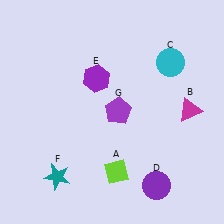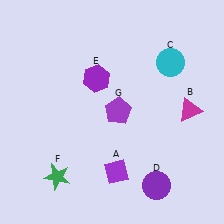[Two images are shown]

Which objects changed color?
A changed from lime to purple. F changed from teal to green.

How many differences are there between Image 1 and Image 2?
There are 2 differences between the two images.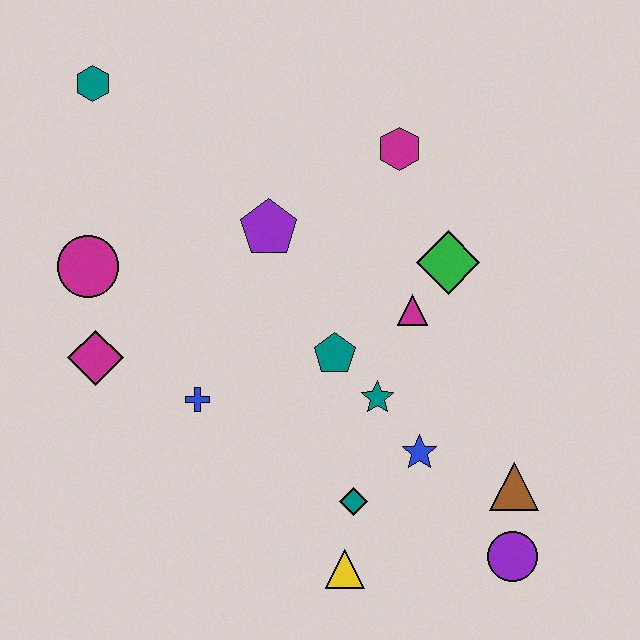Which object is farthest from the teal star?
The teal hexagon is farthest from the teal star.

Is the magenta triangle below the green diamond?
Yes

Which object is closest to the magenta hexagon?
The green diamond is closest to the magenta hexagon.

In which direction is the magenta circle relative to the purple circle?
The magenta circle is to the left of the purple circle.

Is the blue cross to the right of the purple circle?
No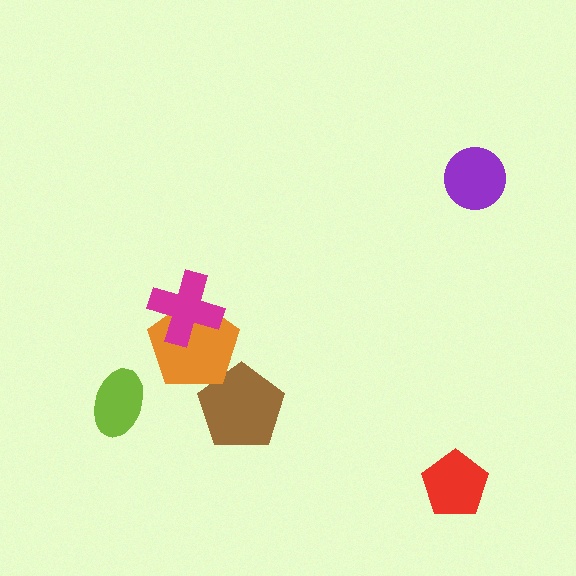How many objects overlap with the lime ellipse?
0 objects overlap with the lime ellipse.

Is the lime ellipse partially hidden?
No, no other shape covers it.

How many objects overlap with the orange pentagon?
2 objects overlap with the orange pentagon.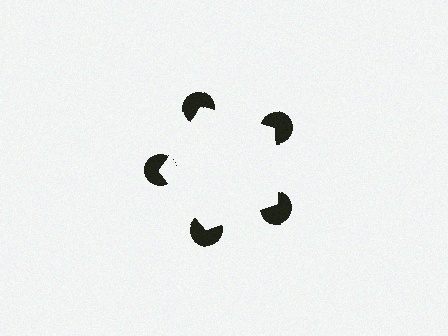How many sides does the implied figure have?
5 sides.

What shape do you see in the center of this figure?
An illusory pentagon — its edges are inferred from the aligned wedge cuts in the pac-man discs, not physically drawn.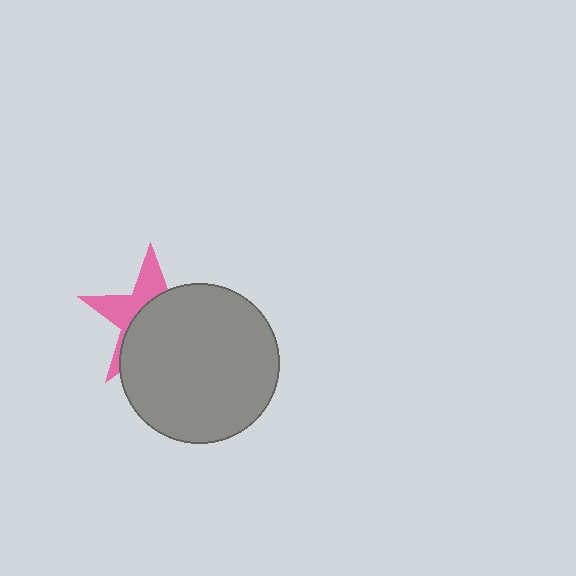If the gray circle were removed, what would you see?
You would see the complete pink star.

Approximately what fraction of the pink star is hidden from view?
Roughly 62% of the pink star is hidden behind the gray circle.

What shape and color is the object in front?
The object in front is a gray circle.